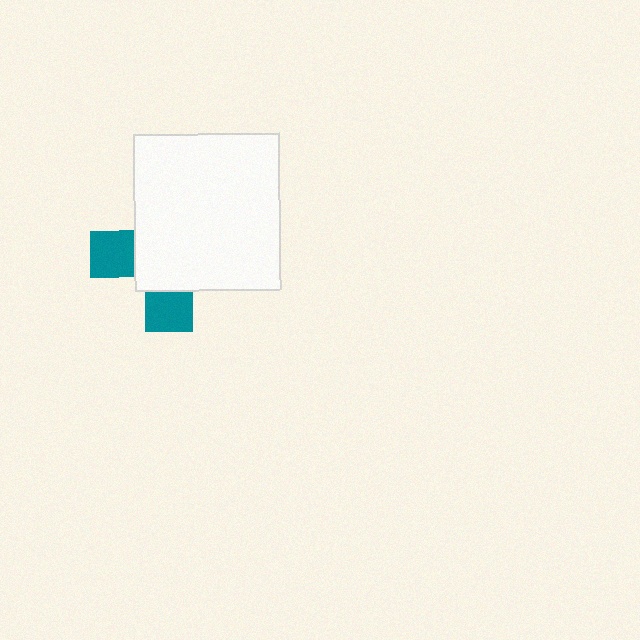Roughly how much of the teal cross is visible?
A small part of it is visible (roughly 32%).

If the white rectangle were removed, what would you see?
You would see the complete teal cross.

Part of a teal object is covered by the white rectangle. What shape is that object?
It is a cross.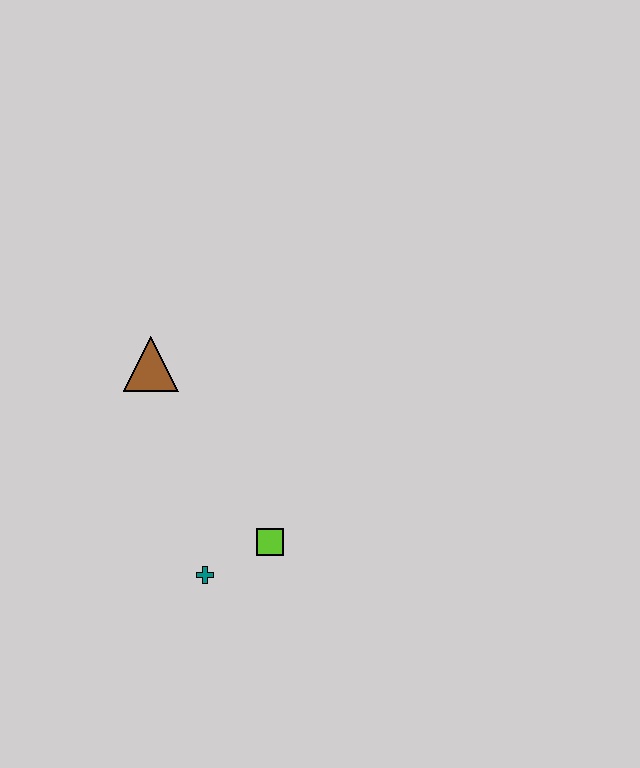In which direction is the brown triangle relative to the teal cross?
The brown triangle is above the teal cross.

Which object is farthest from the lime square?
The brown triangle is farthest from the lime square.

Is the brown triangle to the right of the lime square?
No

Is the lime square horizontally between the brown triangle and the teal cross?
No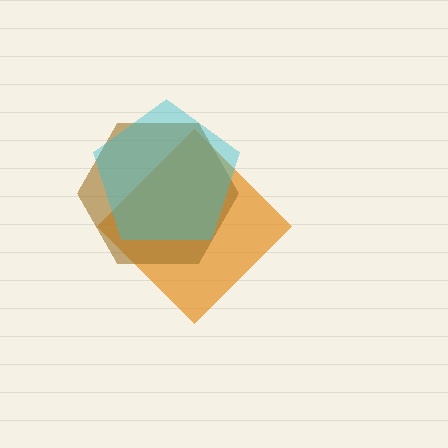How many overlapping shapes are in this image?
There are 3 overlapping shapes in the image.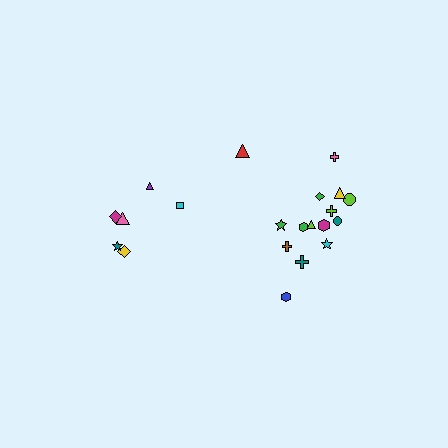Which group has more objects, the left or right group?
The right group.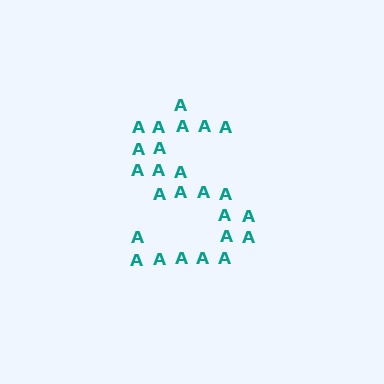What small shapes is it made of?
It is made of small letter A's.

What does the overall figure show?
The overall figure shows the letter S.